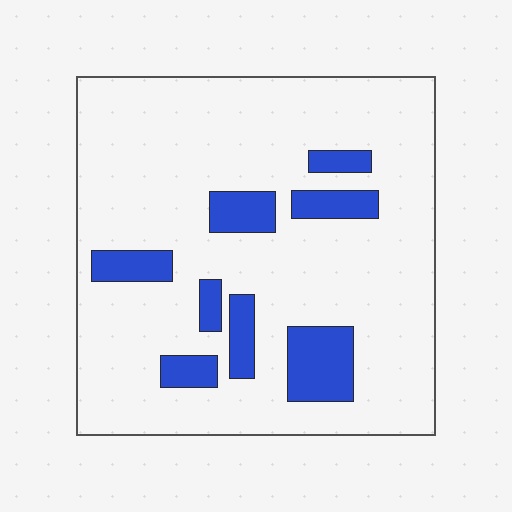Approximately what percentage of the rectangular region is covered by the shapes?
Approximately 15%.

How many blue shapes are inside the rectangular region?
8.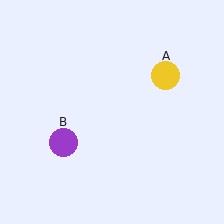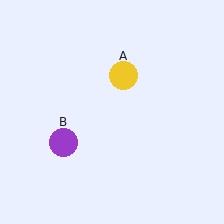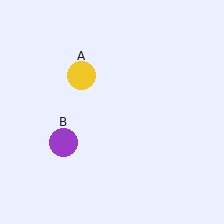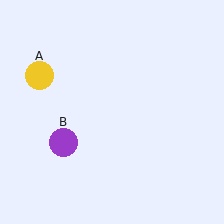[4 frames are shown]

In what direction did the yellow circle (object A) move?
The yellow circle (object A) moved left.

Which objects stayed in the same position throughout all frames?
Purple circle (object B) remained stationary.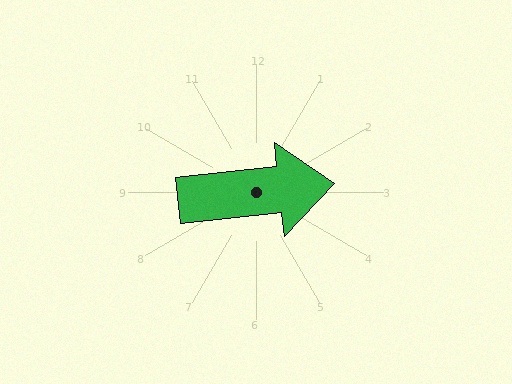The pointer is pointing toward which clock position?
Roughly 3 o'clock.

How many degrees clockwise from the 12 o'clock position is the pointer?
Approximately 84 degrees.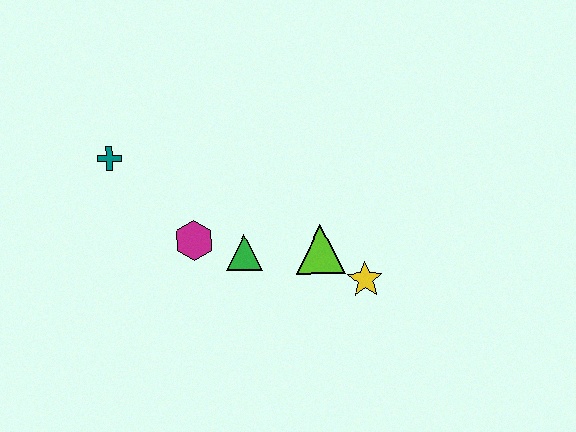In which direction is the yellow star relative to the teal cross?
The yellow star is to the right of the teal cross.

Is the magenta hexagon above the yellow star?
Yes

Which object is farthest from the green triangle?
The teal cross is farthest from the green triangle.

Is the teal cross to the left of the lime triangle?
Yes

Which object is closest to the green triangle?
The magenta hexagon is closest to the green triangle.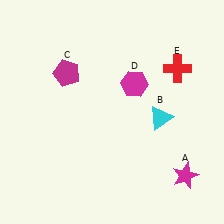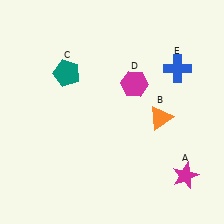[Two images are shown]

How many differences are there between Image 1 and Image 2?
There are 3 differences between the two images.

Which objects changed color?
B changed from cyan to orange. C changed from magenta to teal. E changed from red to blue.